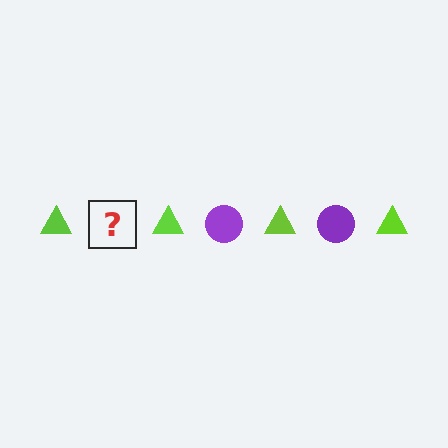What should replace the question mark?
The question mark should be replaced with a purple circle.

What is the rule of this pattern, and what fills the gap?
The rule is that the pattern alternates between lime triangle and purple circle. The gap should be filled with a purple circle.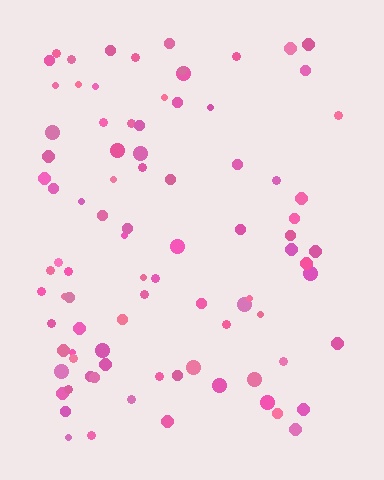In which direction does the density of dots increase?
From right to left, with the left side densest.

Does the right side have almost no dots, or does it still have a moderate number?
Still a moderate number, just noticeably fewer than the left.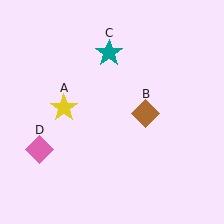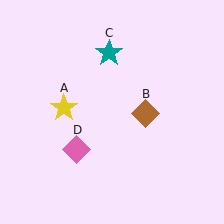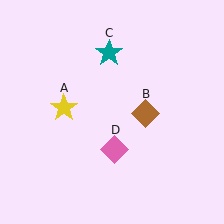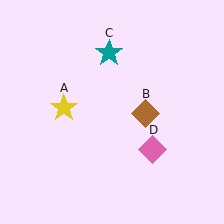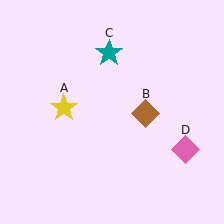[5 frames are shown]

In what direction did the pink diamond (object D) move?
The pink diamond (object D) moved right.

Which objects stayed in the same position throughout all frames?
Yellow star (object A) and brown diamond (object B) and teal star (object C) remained stationary.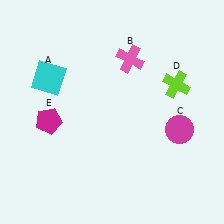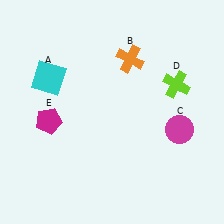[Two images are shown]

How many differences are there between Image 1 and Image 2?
There is 1 difference between the two images.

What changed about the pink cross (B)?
In Image 1, B is pink. In Image 2, it changed to orange.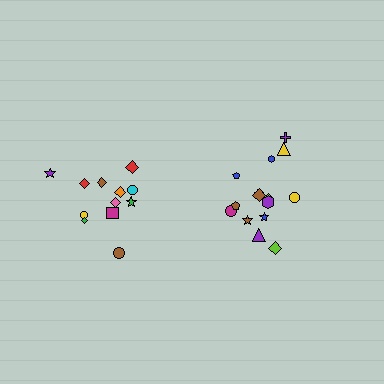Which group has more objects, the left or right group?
The right group.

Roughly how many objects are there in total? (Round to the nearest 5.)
Roughly 25 objects in total.